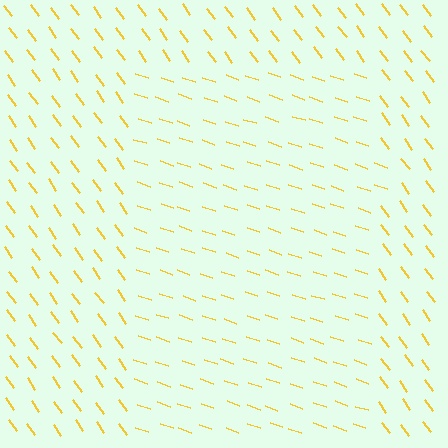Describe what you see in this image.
The image is filled with small yellow line segments. A rectangle region in the image has lines oriented differently from the surrounding lines, creating a visible texture boundary.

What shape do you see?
I see a rectangle.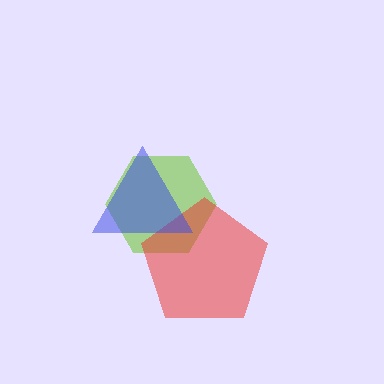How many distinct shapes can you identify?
There are 3 distinct shapes: a lime hexagon, a red pentagon, a blue triangle.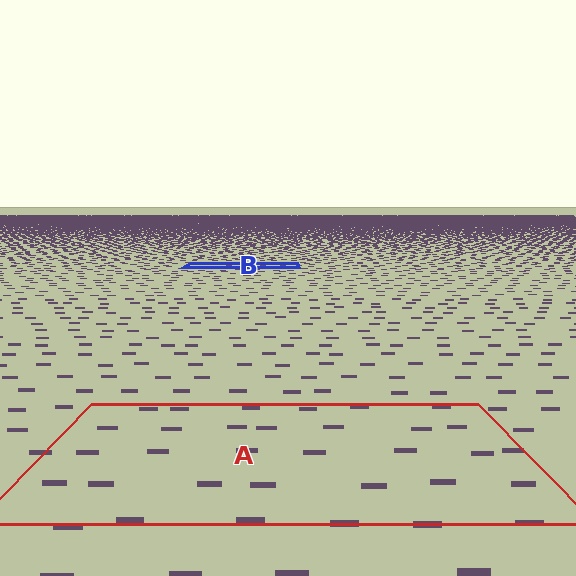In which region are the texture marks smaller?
The texture marks are smaller in region B, because it is farther away.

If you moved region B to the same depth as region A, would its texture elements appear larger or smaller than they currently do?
They would appear larger. At a closer depth, the same texture elements are projected at a bigger on-screen size.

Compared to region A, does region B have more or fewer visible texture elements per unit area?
Region B has more texture elements per unit area — they are packed more densely because it is farther away.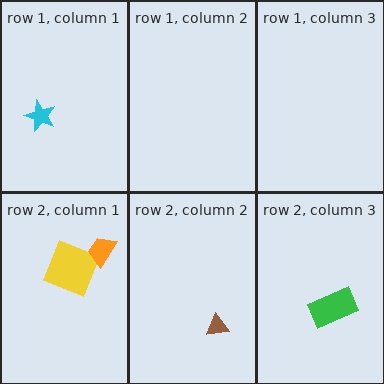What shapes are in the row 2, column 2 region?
The brown triangle.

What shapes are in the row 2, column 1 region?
The yellow square, the orange trapezoid.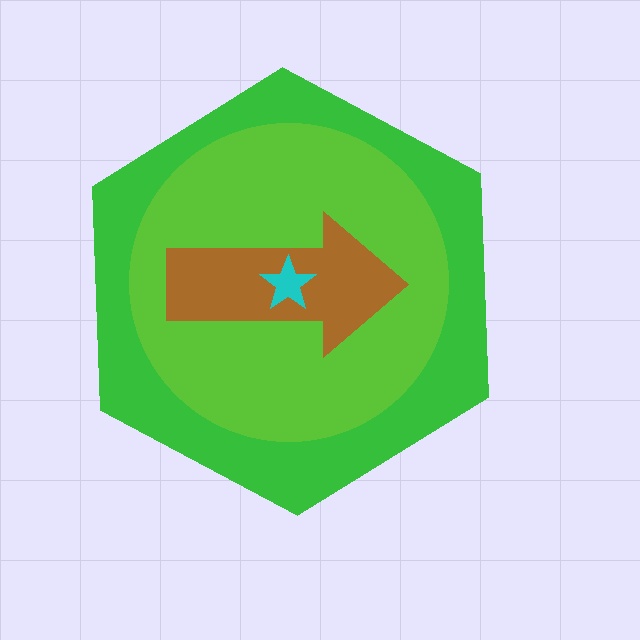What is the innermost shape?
The cyan star.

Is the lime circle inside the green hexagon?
Yes.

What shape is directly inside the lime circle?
The brown arrow.